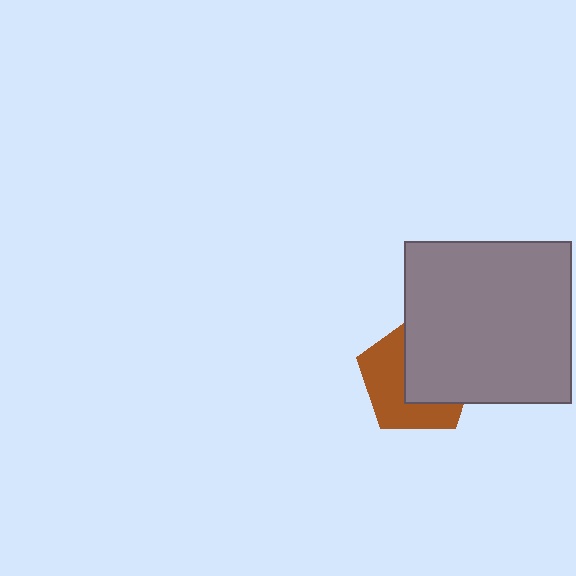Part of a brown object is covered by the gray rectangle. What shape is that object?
It is a pentagon.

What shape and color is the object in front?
The object in front is a gray rectangle.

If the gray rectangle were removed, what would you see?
You would see the complete brown pentagon.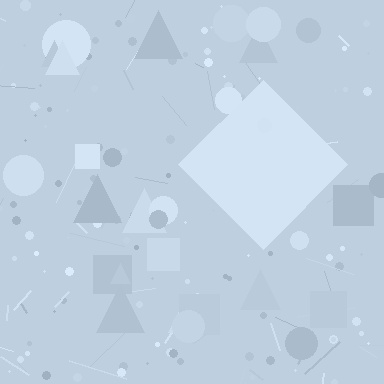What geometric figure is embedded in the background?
A diamond is embedded in the background.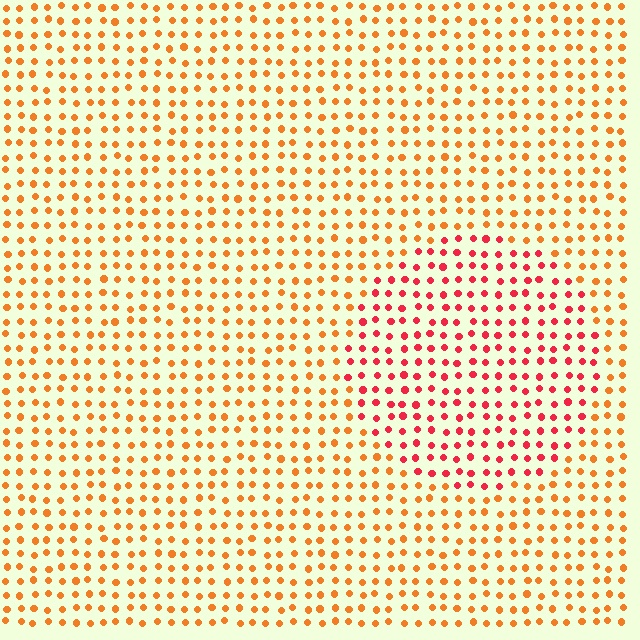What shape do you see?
I see a circle.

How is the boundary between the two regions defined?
The boundary is defined purely by a slight shift in hue (about 36 degrees). Spacing, size, and orientation are identical on both sides.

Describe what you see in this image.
The image is filled with small orange elements in a uniform arrangement. A circle-shaped region is visible where the elements are tinted to a slightly different hue, forming a subtle color boundary.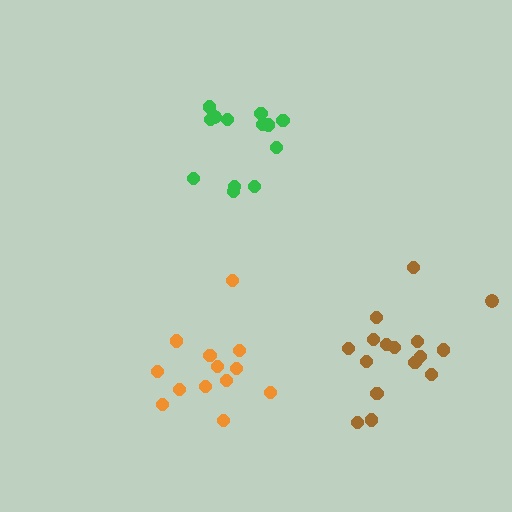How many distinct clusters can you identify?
There are 3 distinct clusters.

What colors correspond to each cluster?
The clusters are colored: orange, brown, green.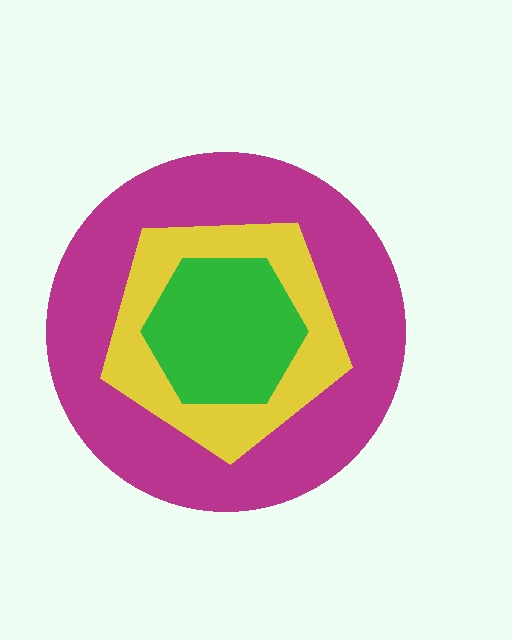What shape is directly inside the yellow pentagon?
The green hexagon.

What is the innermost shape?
The green hexagon.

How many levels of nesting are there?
3.